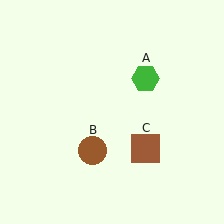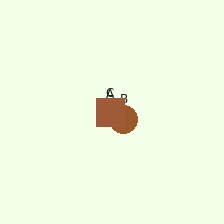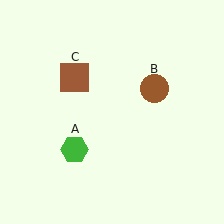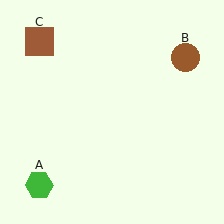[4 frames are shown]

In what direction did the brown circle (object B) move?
The brown circle (object B) moved up and to the right.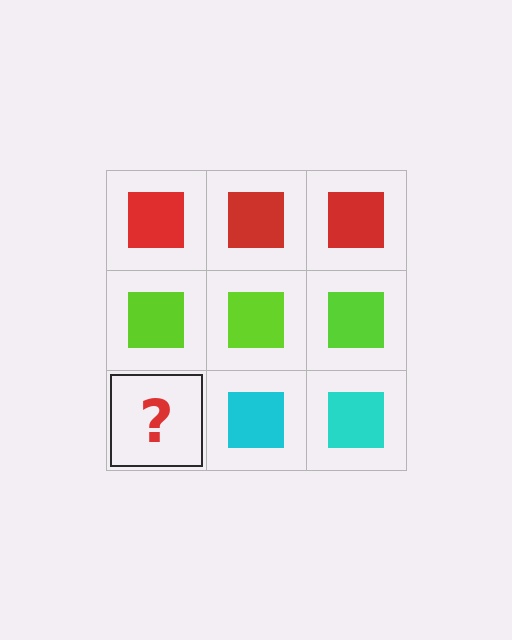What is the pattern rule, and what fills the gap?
The rule is that each row has a consistent color. The gap should be filled with a cyan square.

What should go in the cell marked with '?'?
The missing cell should contain a cyan square.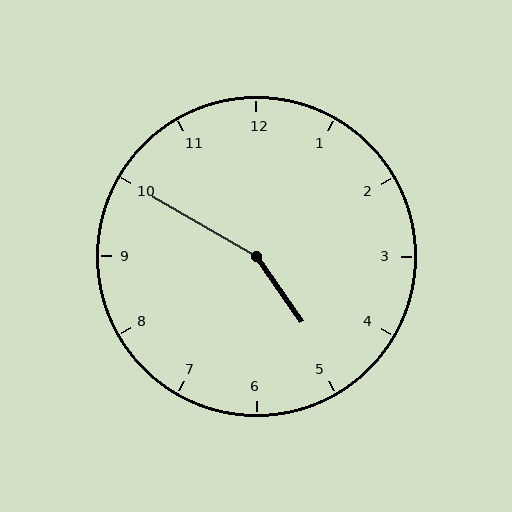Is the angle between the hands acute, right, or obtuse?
It is obtuse.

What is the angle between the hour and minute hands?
Approximately 155 degrees.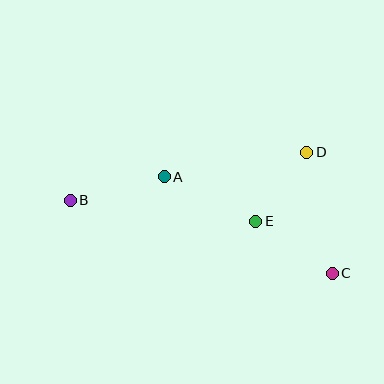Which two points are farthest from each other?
Points B and C are farthest from each other.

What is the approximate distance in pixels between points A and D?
The distance between A and D is approximately 145 pixels.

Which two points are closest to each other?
Points D and E are closest to each other.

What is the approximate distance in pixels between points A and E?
The distance between A and E is approximately 102 pixels.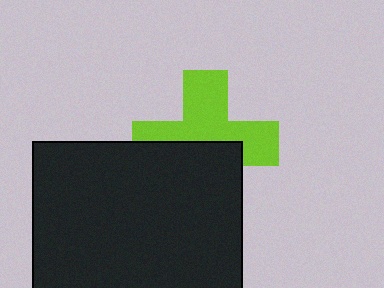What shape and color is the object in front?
The object in front is a black square.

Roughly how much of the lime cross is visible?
About half of it is visible (roughly 55%).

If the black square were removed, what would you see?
You would see the complete lime cross.